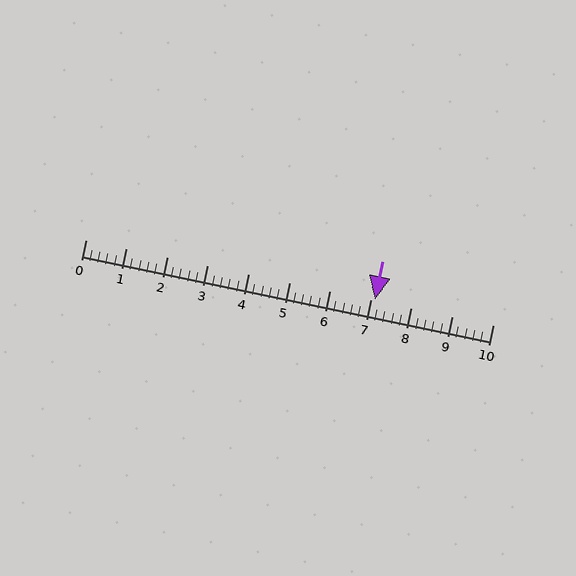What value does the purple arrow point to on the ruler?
The purple arrow points to approximately 7.1.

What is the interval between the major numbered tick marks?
The major tick marks are spaced 1 units apart.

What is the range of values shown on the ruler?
The ruler shows values from 0 to 10.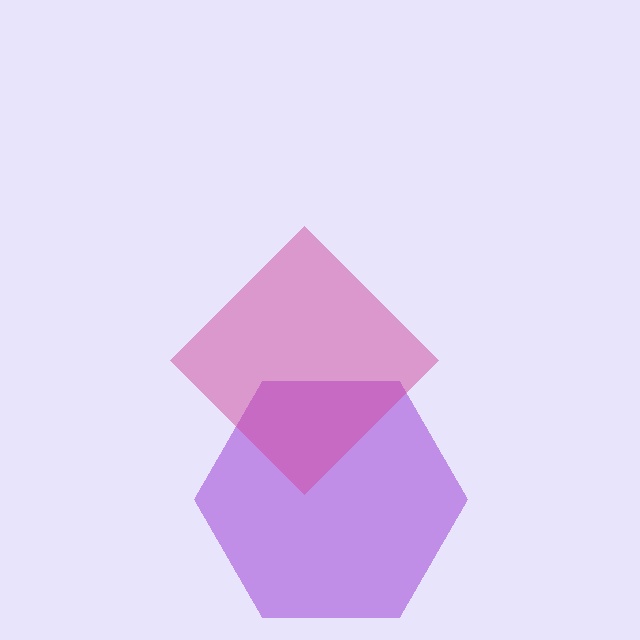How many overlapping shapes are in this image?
There are 2 overlapping shapes in the image.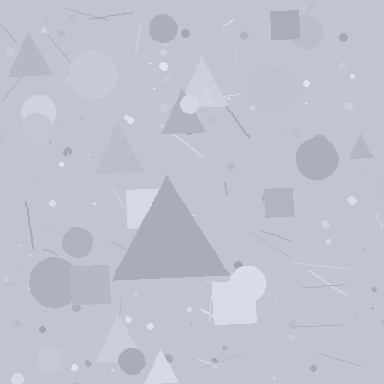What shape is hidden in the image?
A triangle is hidden in the image.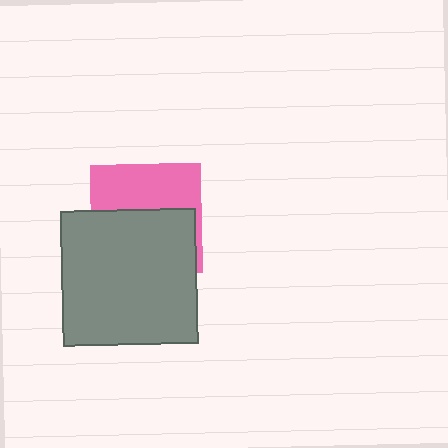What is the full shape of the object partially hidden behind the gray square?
The partially hidden object is a pink square.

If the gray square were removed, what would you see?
You would see the complete pink square.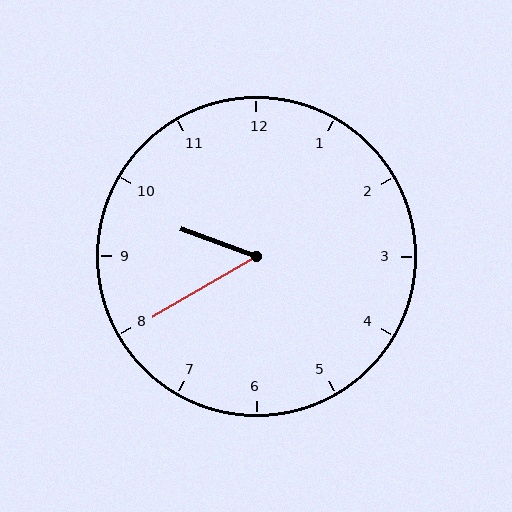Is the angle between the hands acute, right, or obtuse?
It is acute.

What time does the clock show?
9:40.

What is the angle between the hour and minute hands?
Approximately 50 degrees.